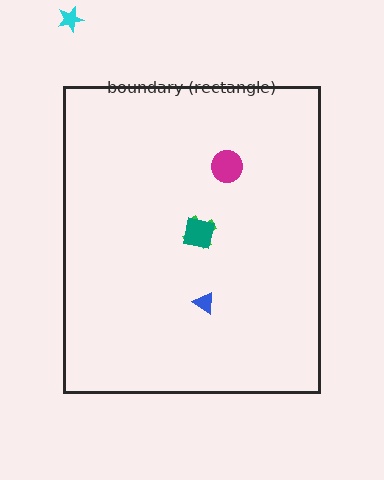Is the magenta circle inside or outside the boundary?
Inside.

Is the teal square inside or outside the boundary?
Inside.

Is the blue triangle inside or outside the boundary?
Inside.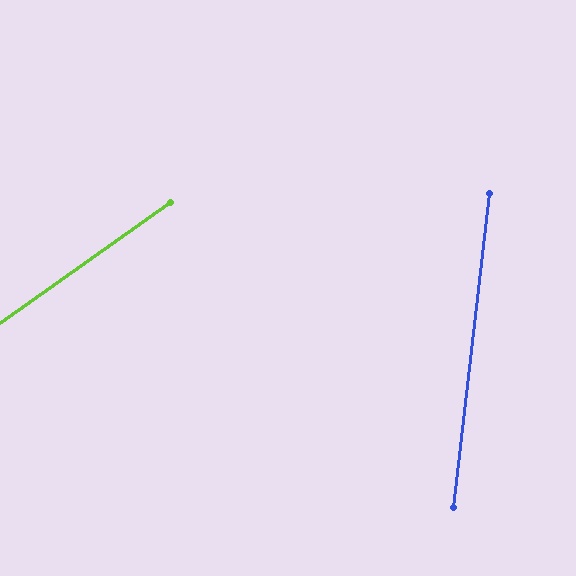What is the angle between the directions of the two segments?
Approximately 48 degrees.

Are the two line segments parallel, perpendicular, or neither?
Neither parallel nor perpendicular — they differ by about 48°.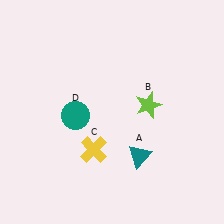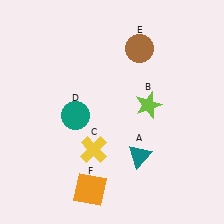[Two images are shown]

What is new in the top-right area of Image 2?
A brown circle (E) was added in the top-right area of Image 2.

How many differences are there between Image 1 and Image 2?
There are 2 differences between the two images.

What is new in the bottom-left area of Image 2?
An orange square (F) was added in the bottom-left area of Image 2.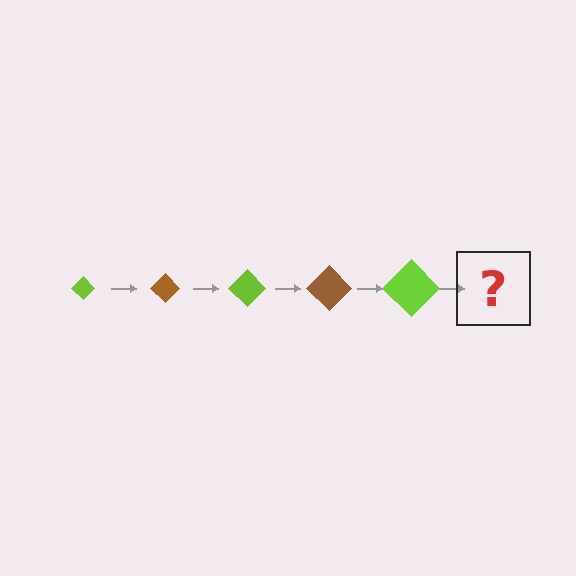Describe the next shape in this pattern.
It should be a brown diamond, larger than the previous one.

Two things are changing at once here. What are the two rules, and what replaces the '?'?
The two rules are that the diamond grows larger each step and the color cycles through lime and brown. The '?' should be a brown diamond, larger than the previous one.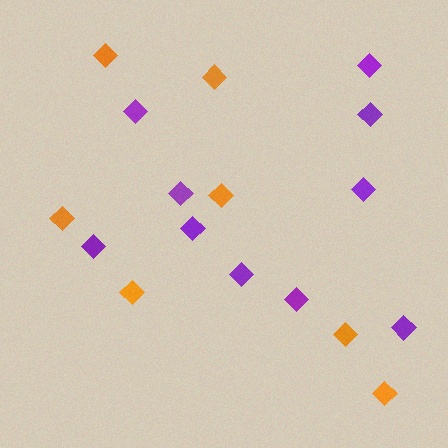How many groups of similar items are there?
There are 2 groups: one group of orange diamonds (7) and one group of purple diamonds (10).